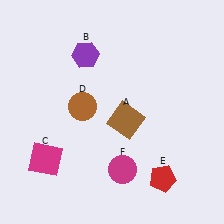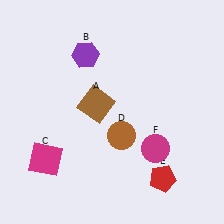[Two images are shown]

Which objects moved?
The objects that moved are: the brown square (A), the brown circle (D), the magenta circle (F).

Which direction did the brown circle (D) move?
The brown circle (D) moved right.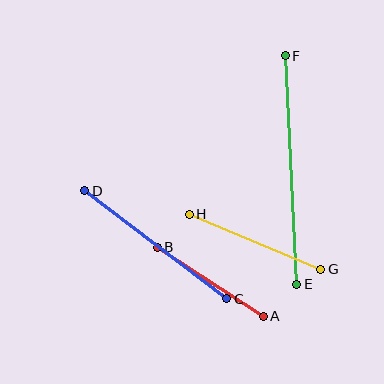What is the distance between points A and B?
The distance is approximately 127 pixels.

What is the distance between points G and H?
The distance is approximately 142 pixels.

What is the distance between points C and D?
The distance is approximately 178 pixels.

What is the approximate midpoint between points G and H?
The midpoint is at approximately (255, 242) pixels.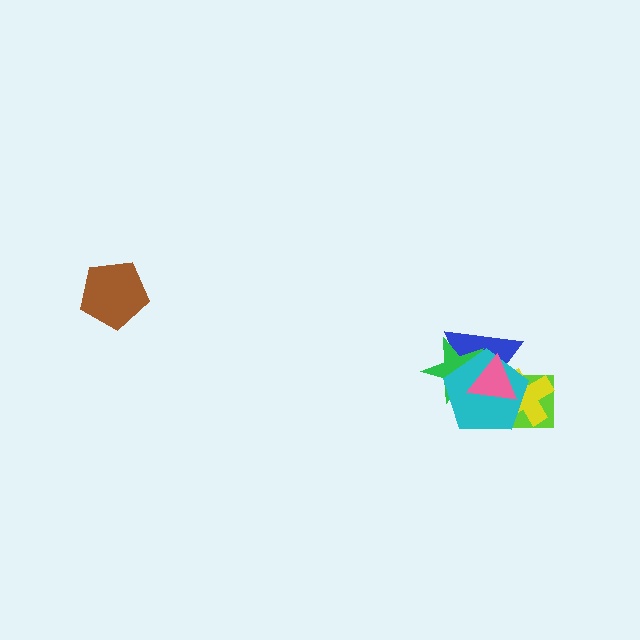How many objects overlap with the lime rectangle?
5 objects overlap with the lime rectangle.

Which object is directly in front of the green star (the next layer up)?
The cyan pentagon is directly in front of the green star.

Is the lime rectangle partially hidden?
Yes, it is partially covered by another shape.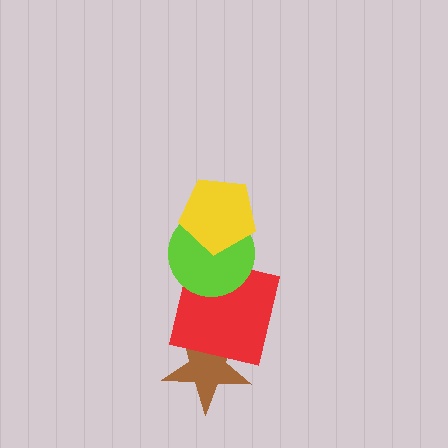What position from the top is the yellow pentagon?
The yellow pentagon is 1st from the top.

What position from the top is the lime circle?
The lime circle is 2nd from the top.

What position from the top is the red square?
The red square is 3rd from the top.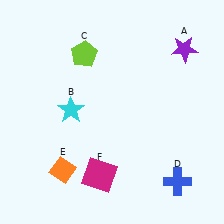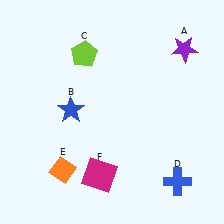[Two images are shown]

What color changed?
The star (B) changed from cyan in Image 1 to blue in Image 2.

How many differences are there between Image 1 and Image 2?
There is 1 difference between the two images.